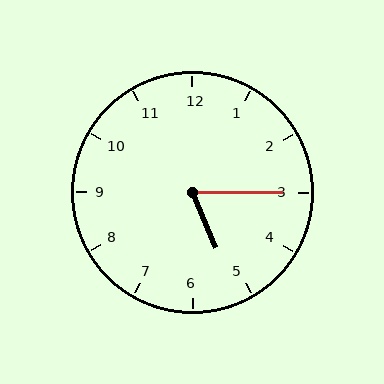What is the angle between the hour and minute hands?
Approximately 68 degrees.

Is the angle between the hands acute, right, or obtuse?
It is acute.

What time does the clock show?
5:15.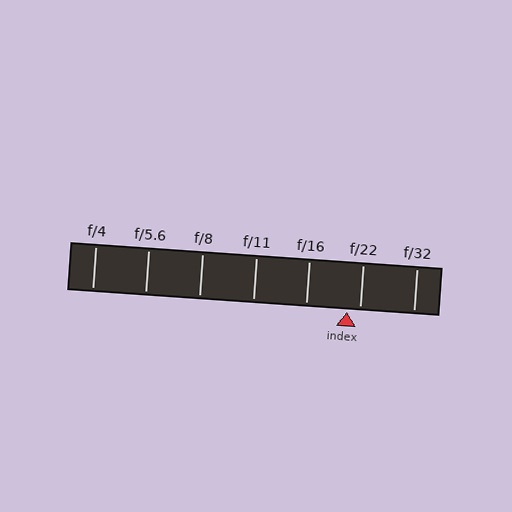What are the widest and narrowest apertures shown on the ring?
The widest aperture shown is f/4 and the narrowest is f/32.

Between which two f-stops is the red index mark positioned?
The index mark is between f/16 and f/22.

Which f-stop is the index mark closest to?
The index mark is closest to f/22.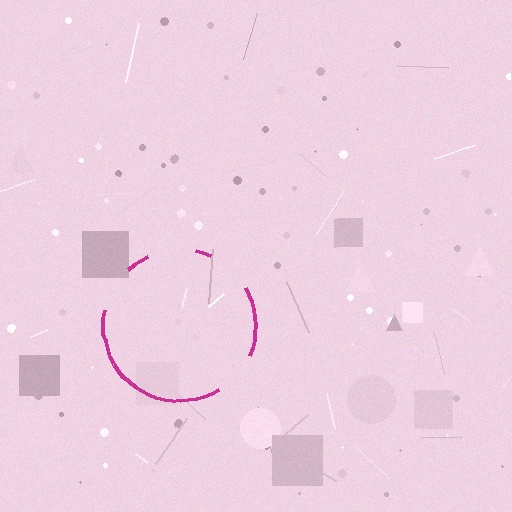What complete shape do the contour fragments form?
The contour fragments form a circle.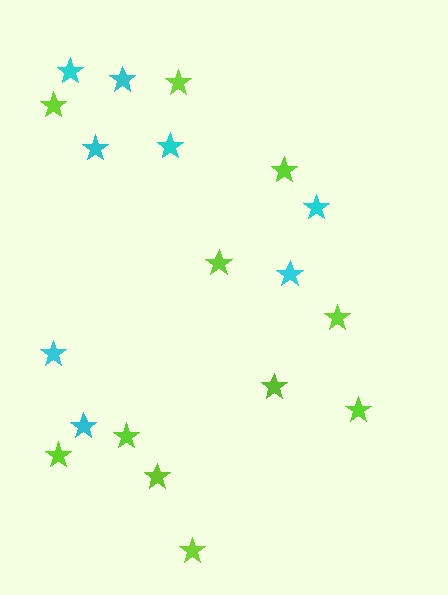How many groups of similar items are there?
There are 2 groups: one group of cyan stars (8) and one group of lime stars (11).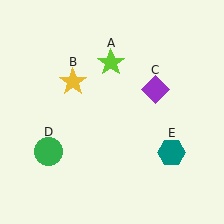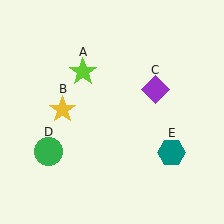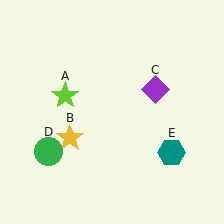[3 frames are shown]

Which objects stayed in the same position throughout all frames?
Purple diamond (object C) and green circle (object D) and teal hexagon (object E) remained stationary.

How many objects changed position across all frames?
2 objects changed position: lime star (object A), yellow star (object B).